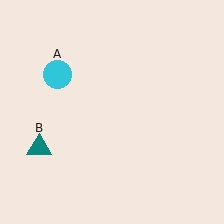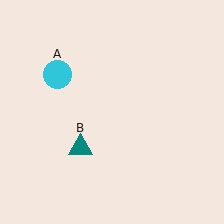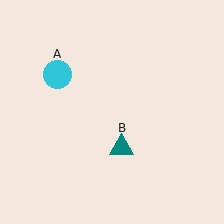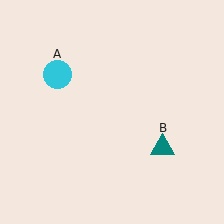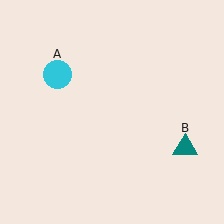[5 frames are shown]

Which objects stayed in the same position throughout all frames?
Cyan circle (object A) remained stationary.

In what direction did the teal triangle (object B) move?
The teal triangle (object B) moved right.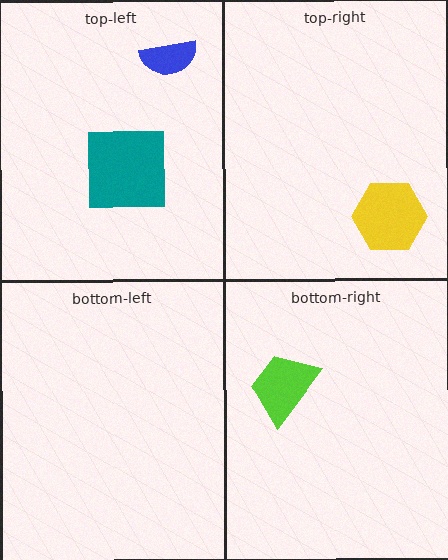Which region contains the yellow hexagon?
The top-right region.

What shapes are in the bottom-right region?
The lime trapezoid.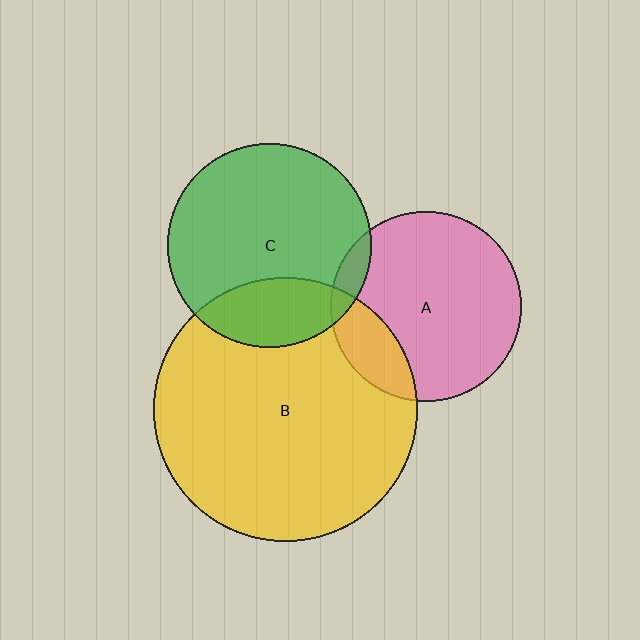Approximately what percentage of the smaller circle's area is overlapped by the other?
Approximately 20%.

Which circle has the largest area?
Circle B (yellow).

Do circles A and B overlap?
Yes.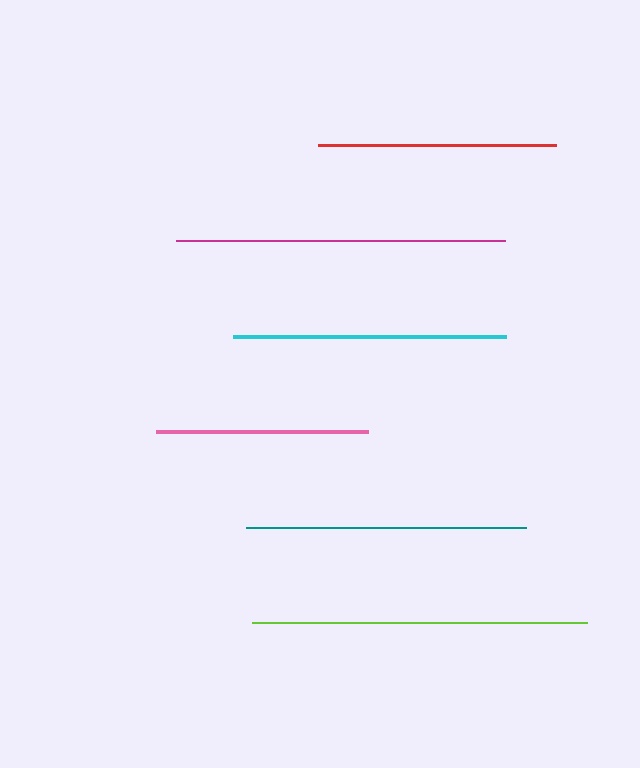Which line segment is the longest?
The lime line is the longest at approximately 335 pixels.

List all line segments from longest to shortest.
From longest to shortest: lime, magenta, teal, cyan, red, pink.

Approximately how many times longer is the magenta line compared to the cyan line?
The magenta line is approximately 1.2 times the length of the cyan line.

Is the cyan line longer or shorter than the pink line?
The cyan line is longer than the pink line.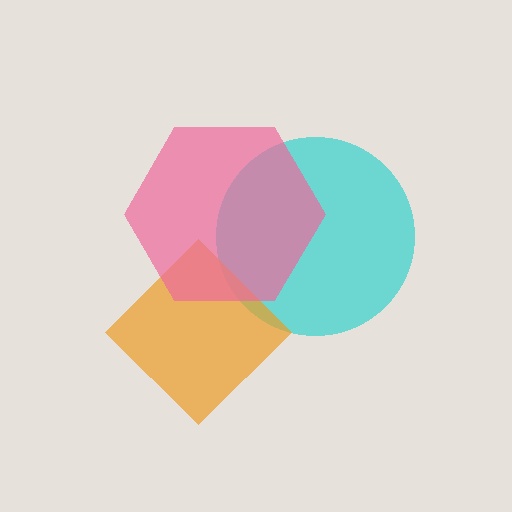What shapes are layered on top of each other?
The layered shapes are: a cyan circle, an orange diamond, a pink hexagon.